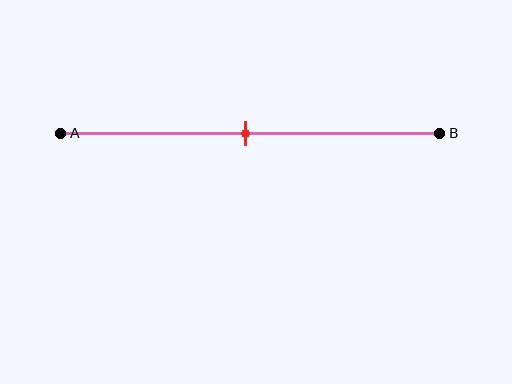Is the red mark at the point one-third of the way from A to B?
No, the mark is at about 50% from A, not at the 33% one-third point.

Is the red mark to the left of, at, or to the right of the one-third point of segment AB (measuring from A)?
The red mark is to the right of the one-third point of segment AB.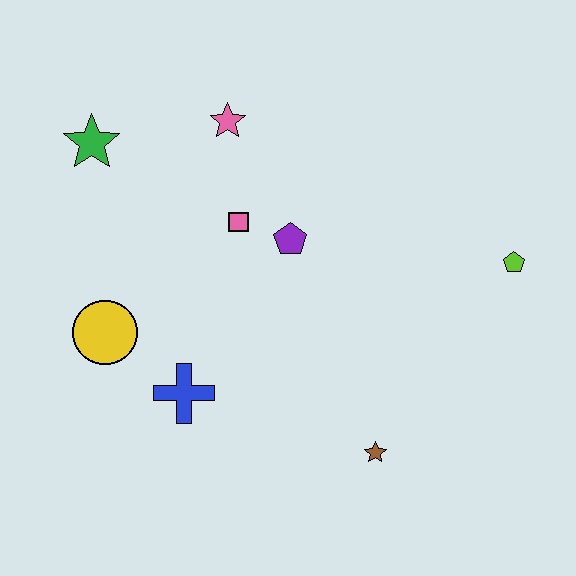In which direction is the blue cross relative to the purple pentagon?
The blue cross is below the purple pentagon.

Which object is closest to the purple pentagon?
The pink square is closest to the purple pentagon.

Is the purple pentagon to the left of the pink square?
No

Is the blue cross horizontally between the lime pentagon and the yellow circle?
Yes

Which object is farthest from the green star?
The lime pentagon is farthest from the green star.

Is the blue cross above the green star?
No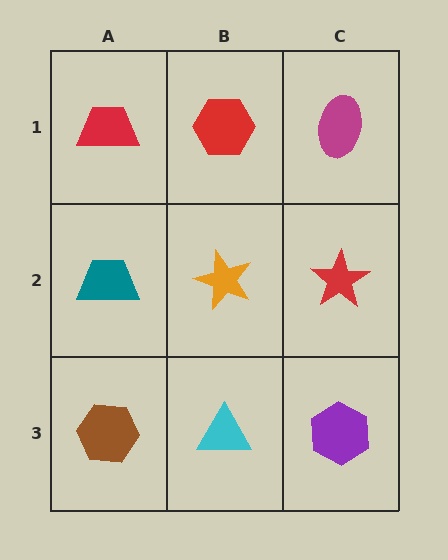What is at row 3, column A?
A brown hexagon.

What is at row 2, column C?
A red star.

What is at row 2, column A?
A teal trapezoid.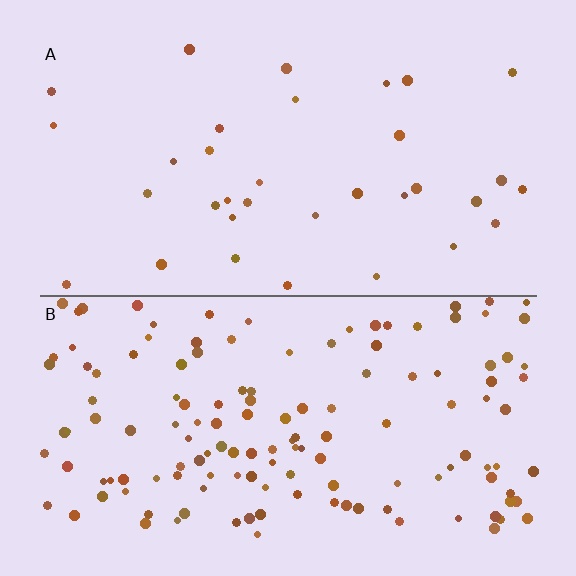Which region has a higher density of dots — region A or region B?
B (the bottom).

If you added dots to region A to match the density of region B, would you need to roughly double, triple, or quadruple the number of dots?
Approximately quadruple.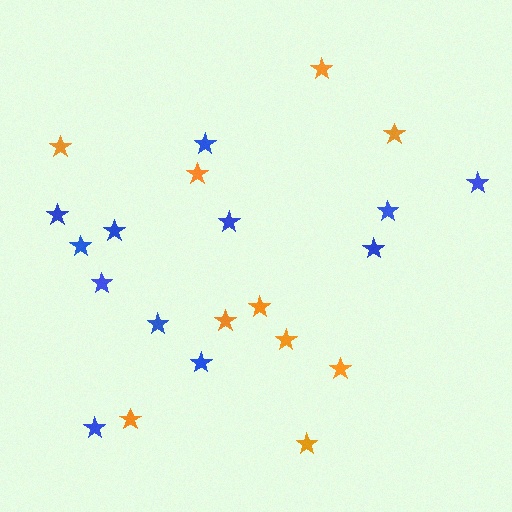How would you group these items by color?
There are 2 groups: one group of orange stars (10) and one group of blue stars (12).